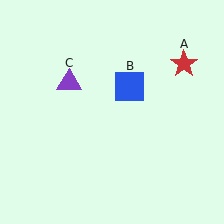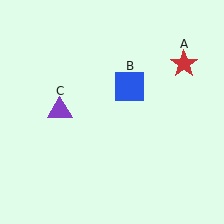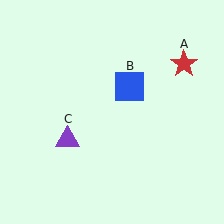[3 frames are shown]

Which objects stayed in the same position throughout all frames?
Red star (object A) and blue square (object B) remained stationary.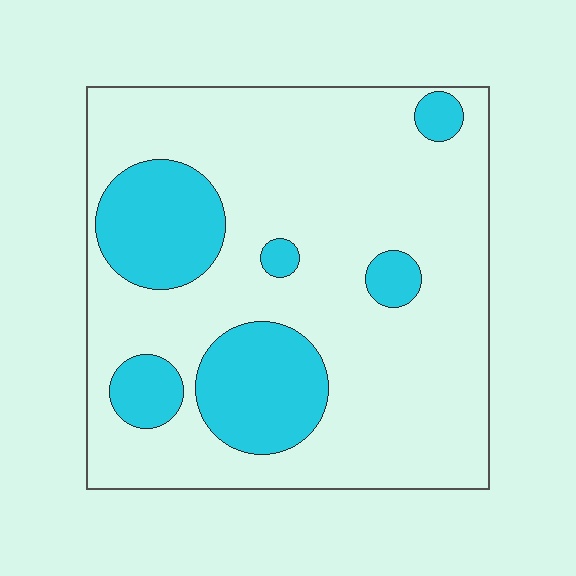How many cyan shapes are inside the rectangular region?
6.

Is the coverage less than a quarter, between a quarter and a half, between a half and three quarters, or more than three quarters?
Less than a quarter.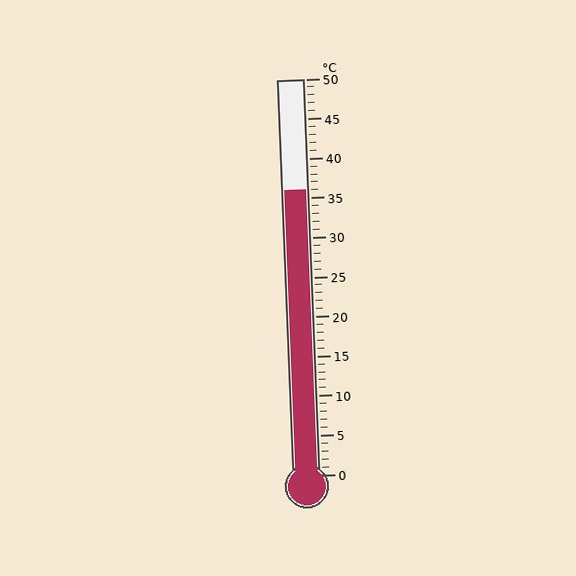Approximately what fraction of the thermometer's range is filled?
The thermometer is filled to approximately 70% of its range.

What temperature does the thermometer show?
The thermometer shows approximately 36°C.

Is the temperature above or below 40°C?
The temperature is below 40°C.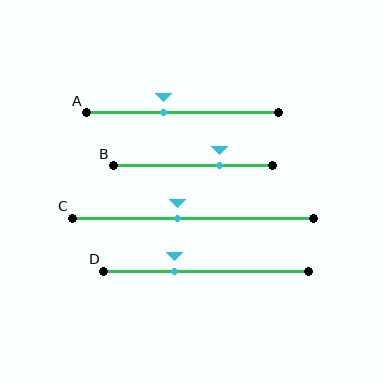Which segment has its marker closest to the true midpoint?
Segment C has its marker closest to the true midpoint.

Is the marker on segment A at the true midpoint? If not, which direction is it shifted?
No, the marker on segment A is shifted to the left by about 10% of the segment length.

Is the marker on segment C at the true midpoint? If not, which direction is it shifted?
No, the marker on segment C is shifted to the left by about 6% of the segment length.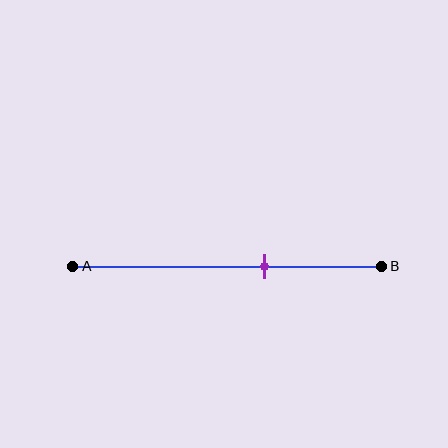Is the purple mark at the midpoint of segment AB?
No, the mark is at about 60% from A, not at the 50% midpoint.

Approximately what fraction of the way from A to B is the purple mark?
The purple mark is approximately 60% of the way from A to B.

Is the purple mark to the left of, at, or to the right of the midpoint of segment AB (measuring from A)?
The purple mark is to the right of the midpoint of segment AB.